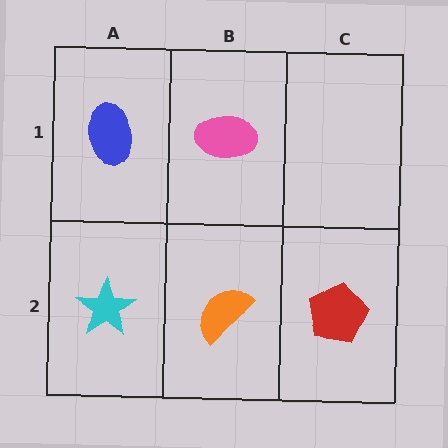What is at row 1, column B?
A pink ellipse.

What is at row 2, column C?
A red pentagon.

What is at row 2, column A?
A cyan star.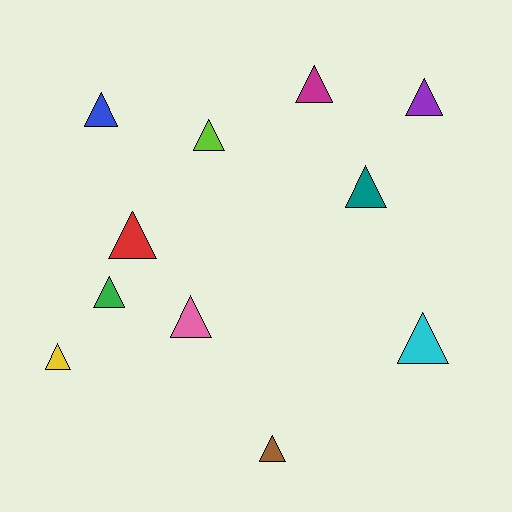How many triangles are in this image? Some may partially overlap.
There are 11 triangles.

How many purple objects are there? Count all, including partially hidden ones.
There is 1 purple object.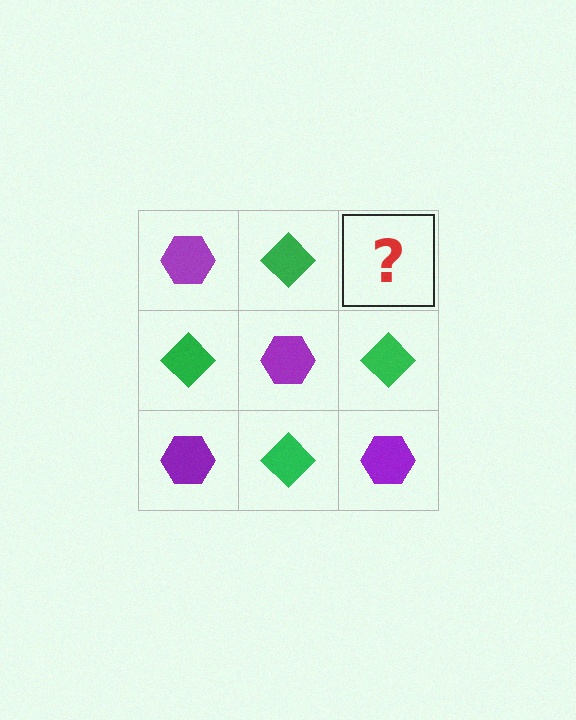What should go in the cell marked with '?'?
The missing cell should contain a purple hexagon.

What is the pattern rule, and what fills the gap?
The rule is that it alternates purple hexagon and green diamond in a checkerboard pattern. The gap should be filled with a purple hexagon.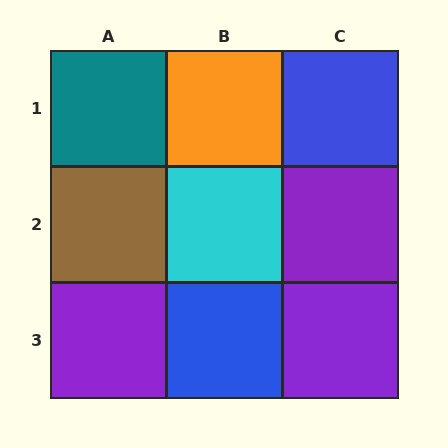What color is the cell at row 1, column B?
Orange.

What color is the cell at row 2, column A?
Brown.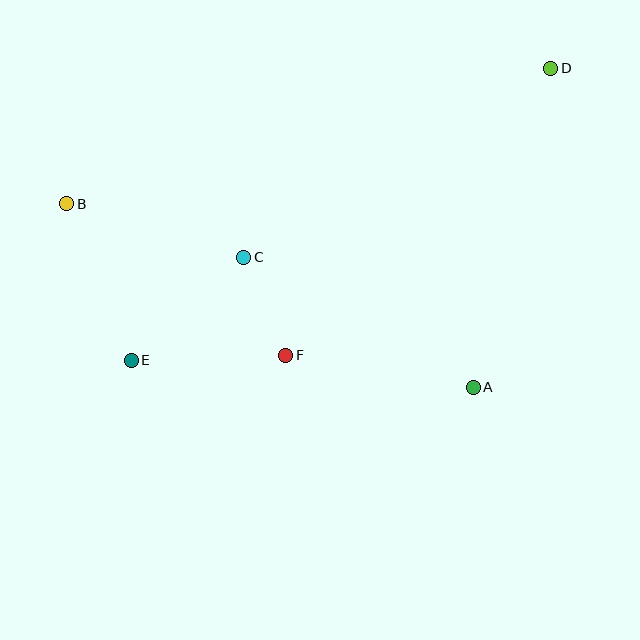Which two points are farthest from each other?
Points D and E are farthest from each other.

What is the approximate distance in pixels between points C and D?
The distance between C and D is approximately 361 pixels.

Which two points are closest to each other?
Points C and F are closest to each other.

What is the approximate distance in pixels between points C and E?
The distance between C and E is approximately 152 pixels.